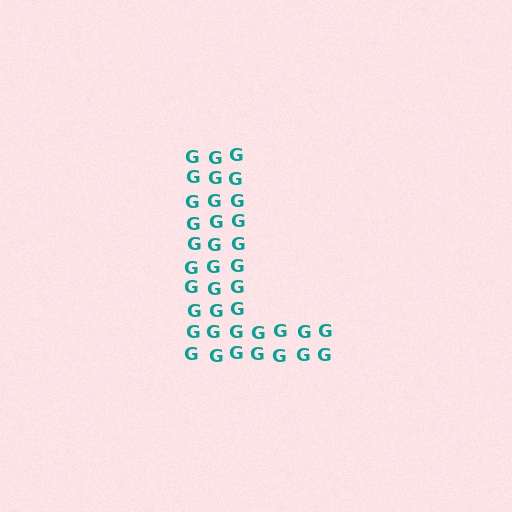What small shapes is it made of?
It is made of small letter G's.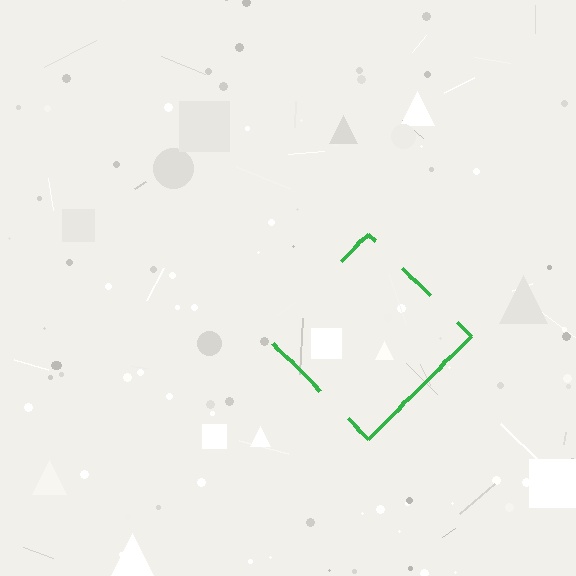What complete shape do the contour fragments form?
The contour fragments form a diamond.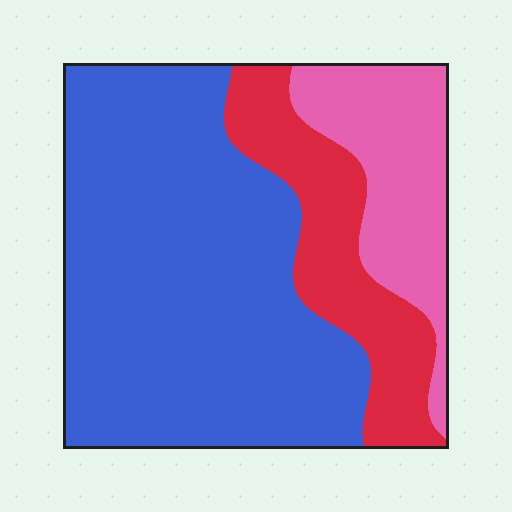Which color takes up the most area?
Blue, at roughly 60%.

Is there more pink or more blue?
Blue.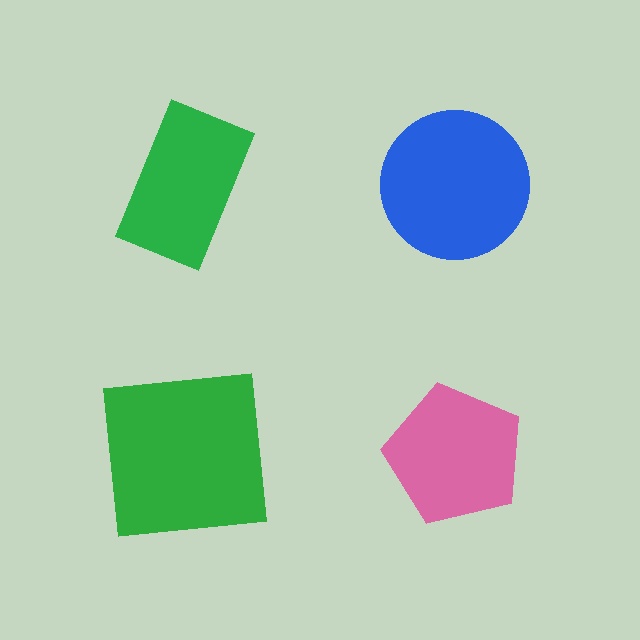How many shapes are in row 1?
2 shapes.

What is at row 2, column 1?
A green square.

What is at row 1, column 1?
A green rectangle.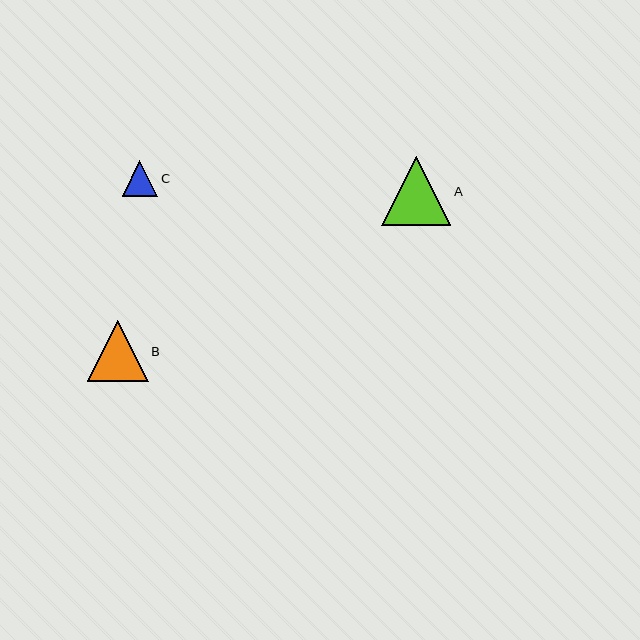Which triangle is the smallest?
Triangle C is the smallest with a size of approximately 35 pixels.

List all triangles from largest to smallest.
From largest to smallest: A, B, C.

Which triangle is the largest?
Triangle A is the largest with a size of approximately 69 pixels.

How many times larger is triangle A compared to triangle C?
Triangle A is approximately 2.0 times the size of triangle C.